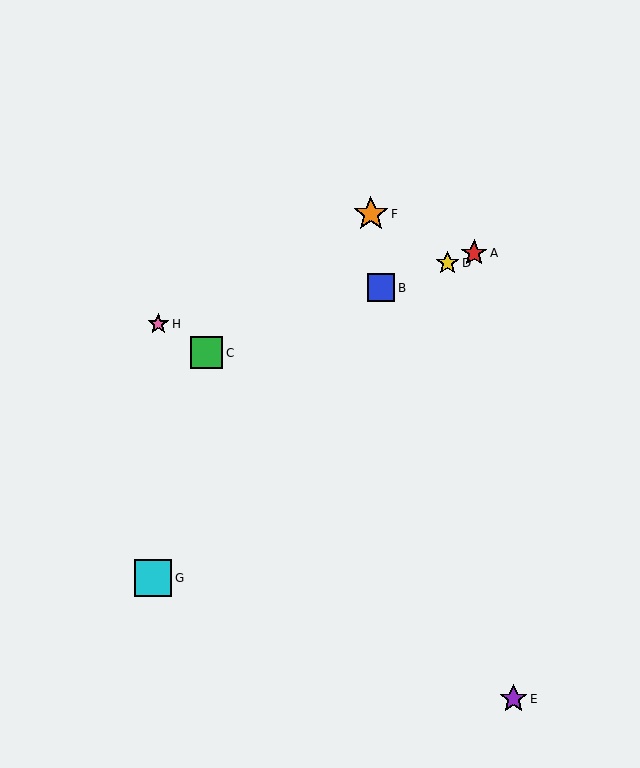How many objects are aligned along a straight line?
4 objects (A, B, C, D) are aligned along a straight line.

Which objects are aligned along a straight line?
Objects A, B, C, D are aligned along a straight line.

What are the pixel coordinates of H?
Object H is at (158, 324).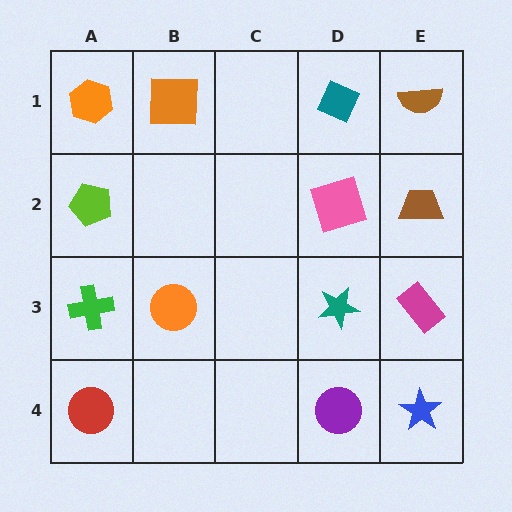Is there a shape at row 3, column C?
No, that cell is empty.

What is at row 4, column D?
A purple circle.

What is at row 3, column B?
An orange circle.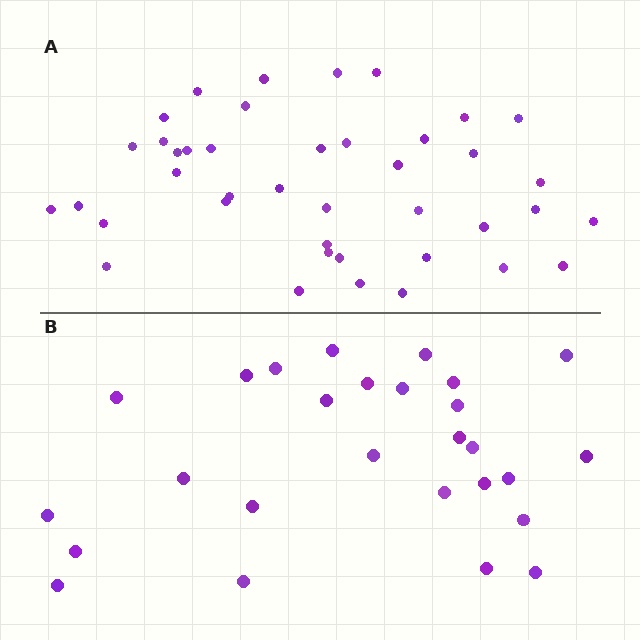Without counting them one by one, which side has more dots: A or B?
Region A (the top region) has more dots.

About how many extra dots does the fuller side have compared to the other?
Region A has approximately 15 more dots than region B.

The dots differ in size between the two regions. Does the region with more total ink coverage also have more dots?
No. Region B has more total ink coverage because its dots are larger, but region A actually contains more individual dots. Total area can be misleading — the number of items is what matters here.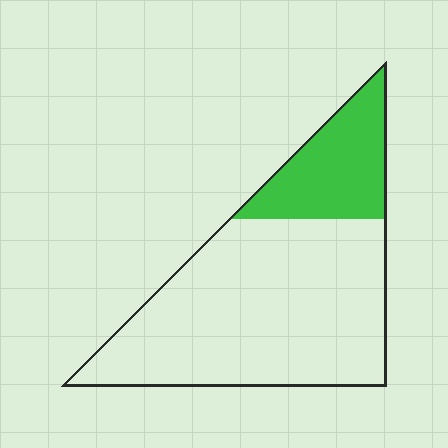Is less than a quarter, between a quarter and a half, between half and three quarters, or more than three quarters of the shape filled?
Less than a quarter.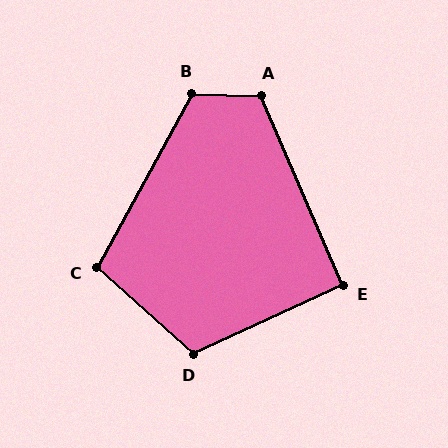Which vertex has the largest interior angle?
B, at approximately 117 degrees.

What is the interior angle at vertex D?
Approximately 113 degrees (obtuse).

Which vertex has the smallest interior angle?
E, at approximately 92 degrees.